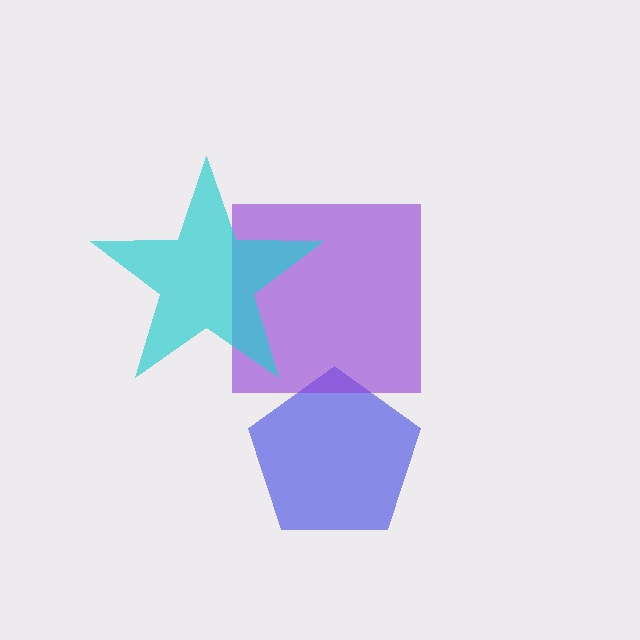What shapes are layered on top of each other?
The layered shapes are: a blue pentagon, a purple square, a cyan star.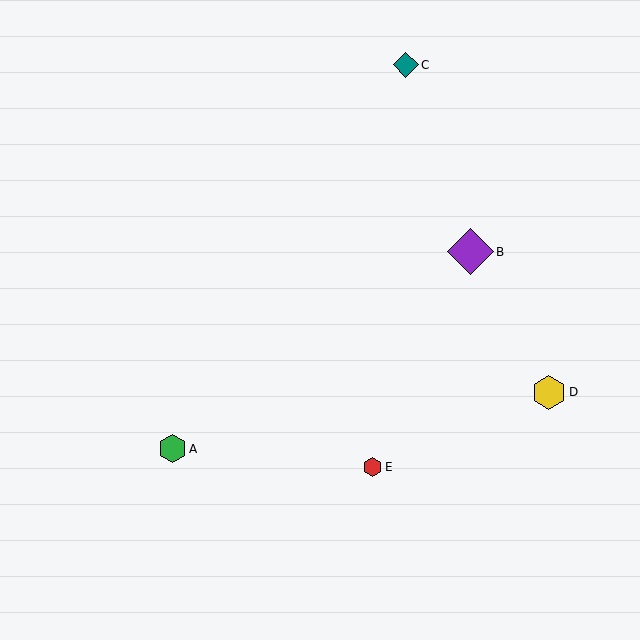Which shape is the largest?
The purple diamond (labeled B) is the largest.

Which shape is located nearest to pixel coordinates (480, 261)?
The purple diamond (labeled B) at (470, 252) is nearest to that location.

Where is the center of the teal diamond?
The center of the teal diamond is at (406, 65).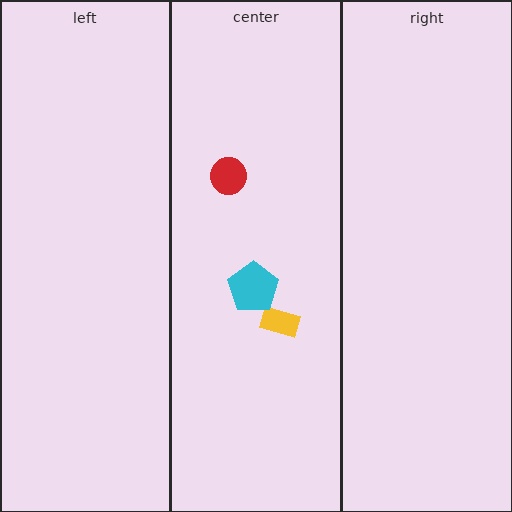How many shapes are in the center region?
3.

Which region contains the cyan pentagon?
The center region.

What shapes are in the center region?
The red circle, the yellow rectangle, the cyan pentagon.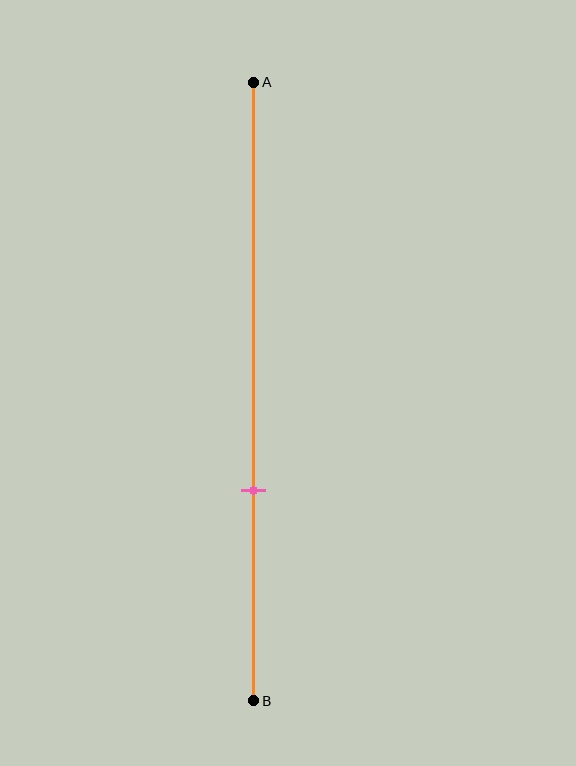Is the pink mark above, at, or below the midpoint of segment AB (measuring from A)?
The pink mark is below the midpoint of segment AB.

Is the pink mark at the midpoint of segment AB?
No, the mark is at about 65% from A, not at the 50% midpoint.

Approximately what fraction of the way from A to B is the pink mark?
The pink mark is approximately 65% of the way from A to B.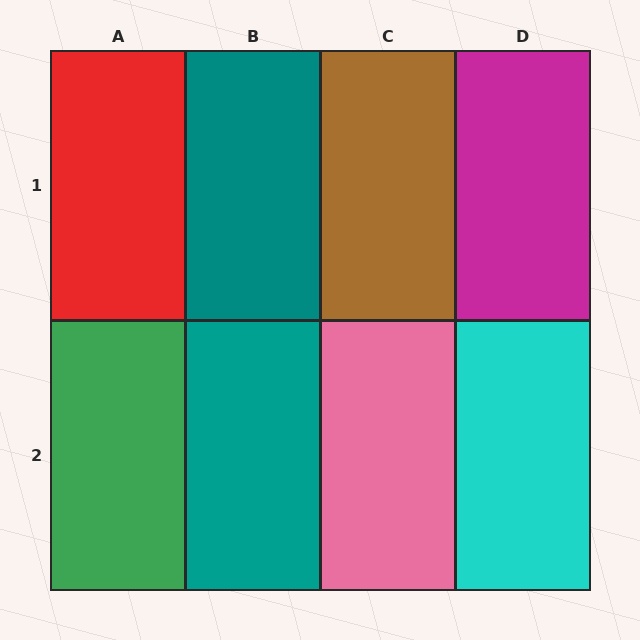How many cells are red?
1 cell is red.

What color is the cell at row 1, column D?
Magenta.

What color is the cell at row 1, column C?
Brown.